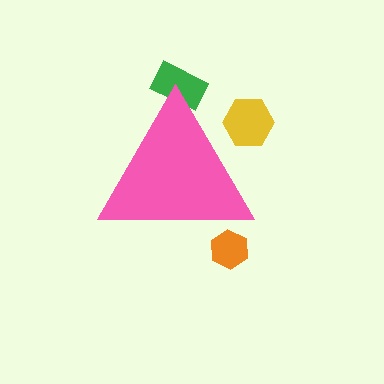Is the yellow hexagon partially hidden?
Yes, the yellow hexagon is partially hidden behind the pink triangle.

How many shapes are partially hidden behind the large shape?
3 shapes are partially hidden.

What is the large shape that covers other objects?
A pink triangle.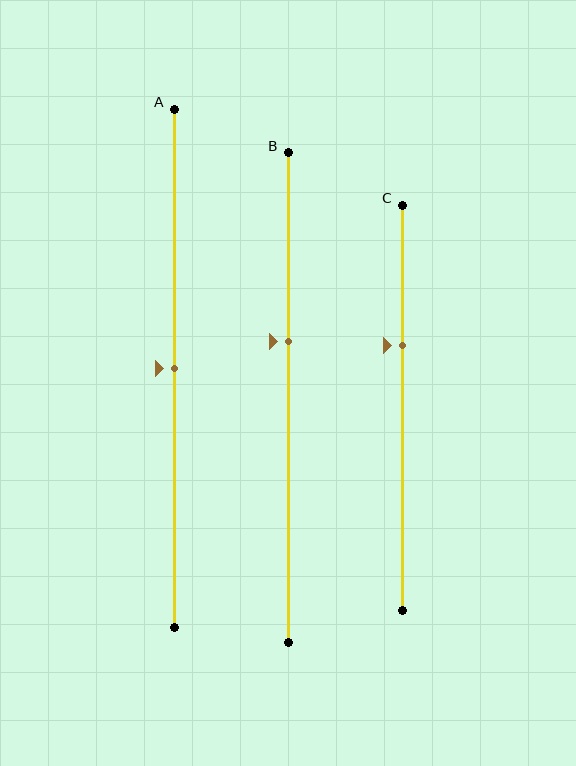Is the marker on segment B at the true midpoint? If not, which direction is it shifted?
No, the marker on segment B is shifted upward by about 11% of the segment length.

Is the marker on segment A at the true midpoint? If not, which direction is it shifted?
Yes, the marker on segment A is at the true midpoint.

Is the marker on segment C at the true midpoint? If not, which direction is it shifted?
No, the marker on segment C is shifted upward by about 15% of the segment length.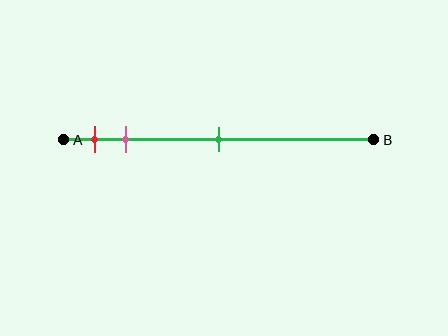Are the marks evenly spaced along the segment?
No, the marks are not evenly spaced.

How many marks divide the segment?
There are 3 marks dividing the segment.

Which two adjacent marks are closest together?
The red and pink marks are the closest adjacent pair.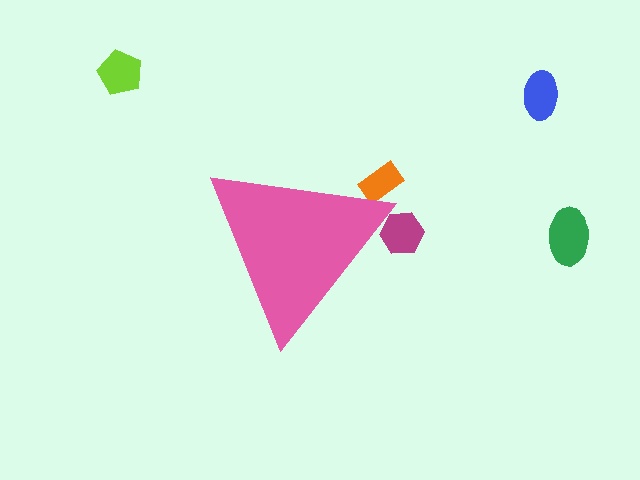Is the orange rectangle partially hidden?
Yes, the orange rectangle is partially hidden behind the pink triangle.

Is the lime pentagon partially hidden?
No, the lime pentagon is fully visible.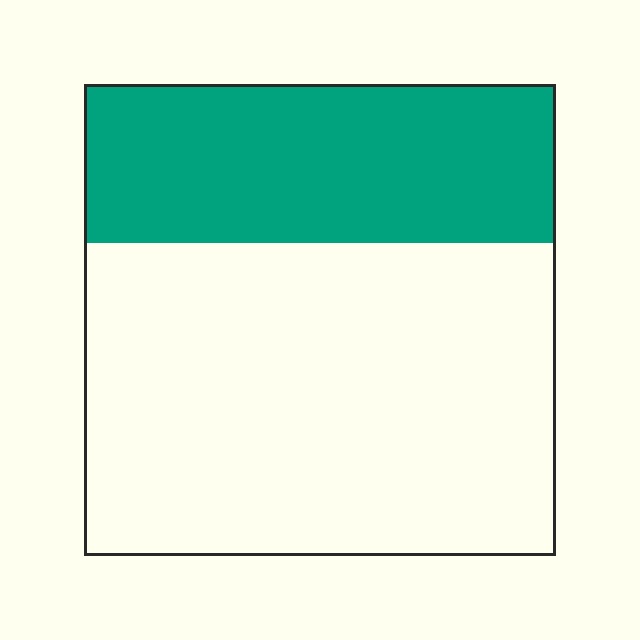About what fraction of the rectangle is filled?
About one third (1/3).